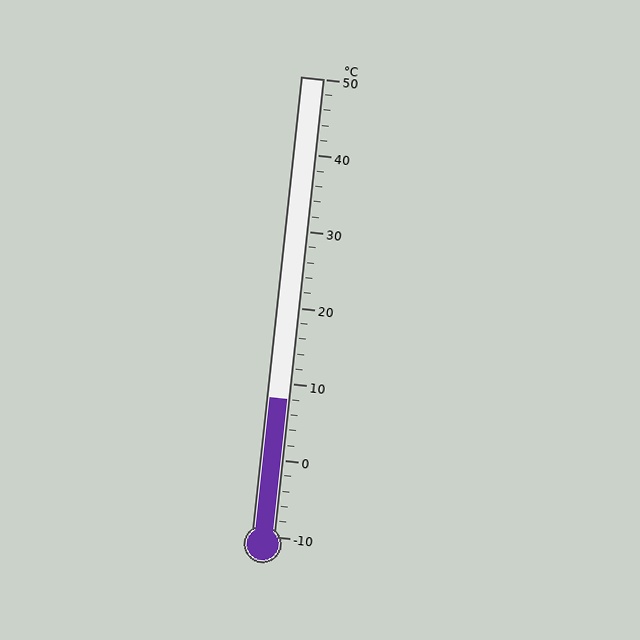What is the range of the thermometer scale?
The thermometer scale ranges from -10°C to 50°C.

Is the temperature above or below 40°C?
The temperature is below 40°C.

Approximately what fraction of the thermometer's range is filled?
The thermometer is filled to approximately 30% of its range.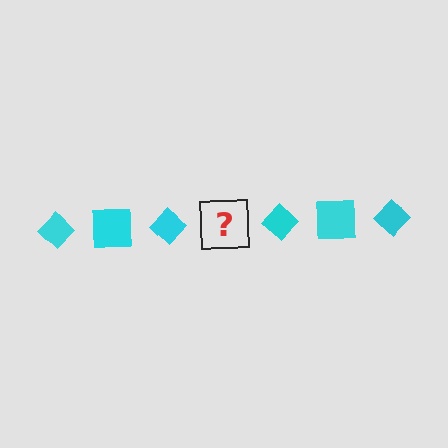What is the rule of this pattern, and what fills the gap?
The rule is that the pattern cycles through diamond, square shapes in cyan. The gap should be filled with a cyan square.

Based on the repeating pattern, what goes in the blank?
The blank should be a cyan square.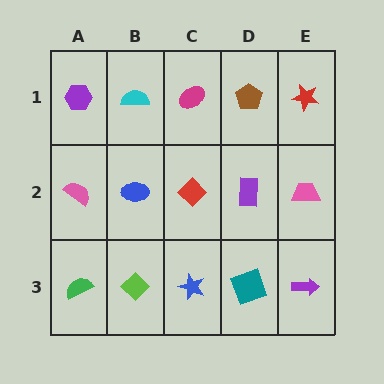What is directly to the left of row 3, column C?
A lime diamond.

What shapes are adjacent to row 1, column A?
A pink semicircle (row 2, column A), a cyan semicircle (row 1, column B).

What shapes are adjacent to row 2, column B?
A cyan semicircle (row 1, column B), a lime diamond (row 3, column B), a pink semicircle (row 2, column A), a red diamond (row 2, column C).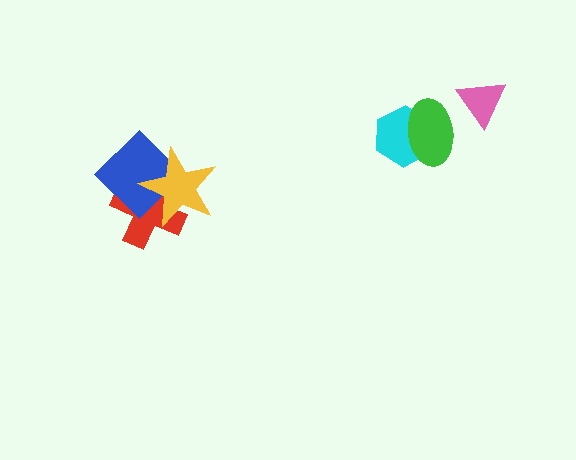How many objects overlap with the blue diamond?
2 objects overlap with the blue diamond.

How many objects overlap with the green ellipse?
1 object overlaps with the green ellipse.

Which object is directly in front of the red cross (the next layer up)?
The blue diamond is directly in front of the red cross.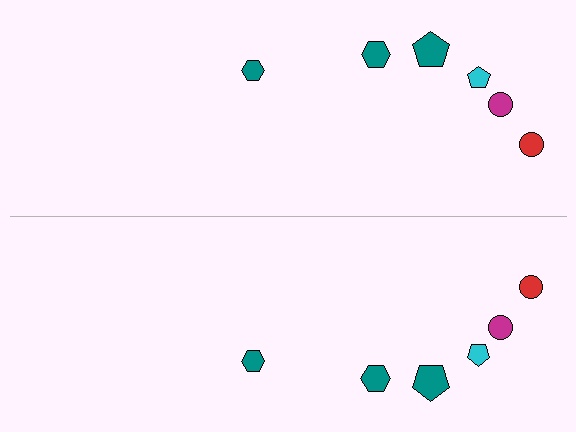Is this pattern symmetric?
Yes, this pattern has bilateral (reflection) symmetry.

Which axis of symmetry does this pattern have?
The pattern has a horizontal axis of symmetry running through the center of the image.